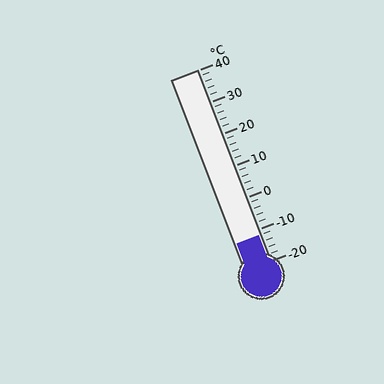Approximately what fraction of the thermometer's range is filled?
The thermometer is filled to approximately 15% of its range.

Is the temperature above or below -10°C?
The temperature is below -10°C.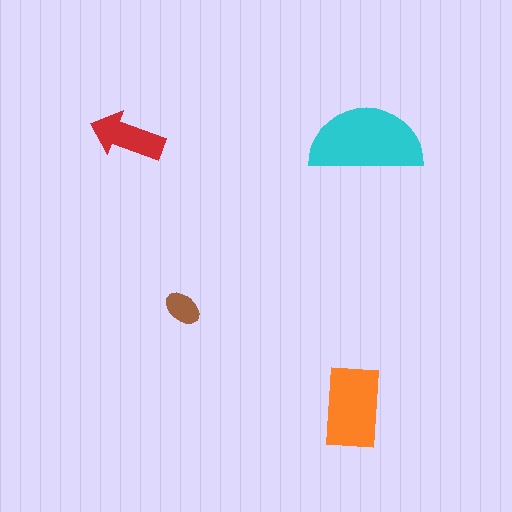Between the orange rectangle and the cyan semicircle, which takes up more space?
The cyan semicircle.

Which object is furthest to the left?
The red arrow is leftmost.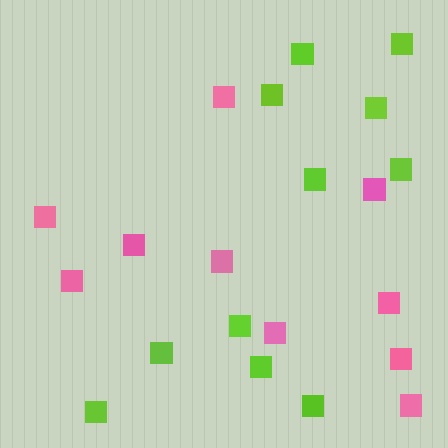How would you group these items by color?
There are 2 groups: one group of pink squares (10) and one group of lime squares (11).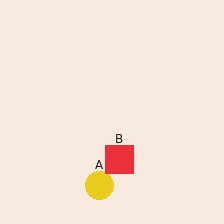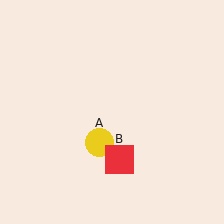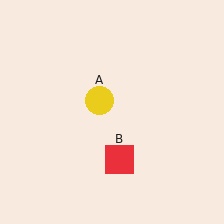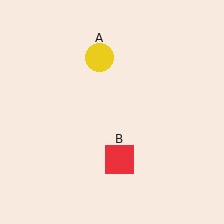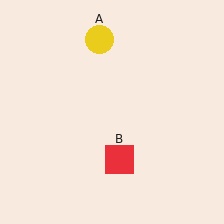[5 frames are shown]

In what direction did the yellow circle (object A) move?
The yellow circle (object A) moved up.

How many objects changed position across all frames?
1 object changed position: yellow circle (object A).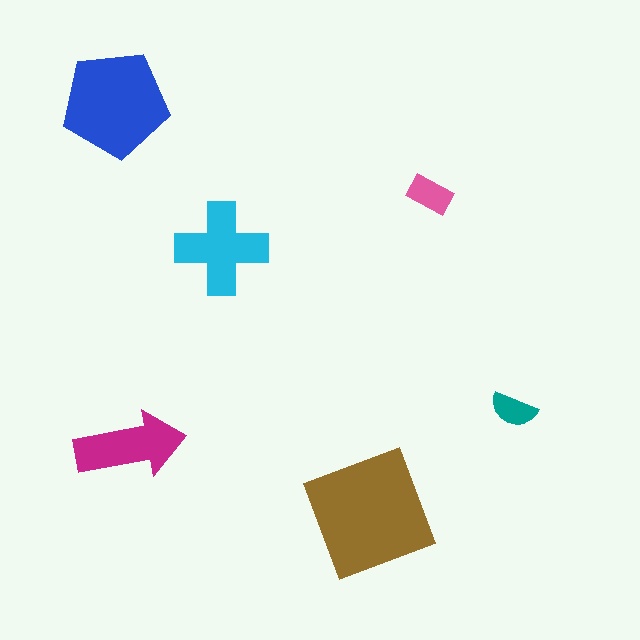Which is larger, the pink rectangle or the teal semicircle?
The pink rectangle.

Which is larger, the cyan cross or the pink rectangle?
The cyan cross.